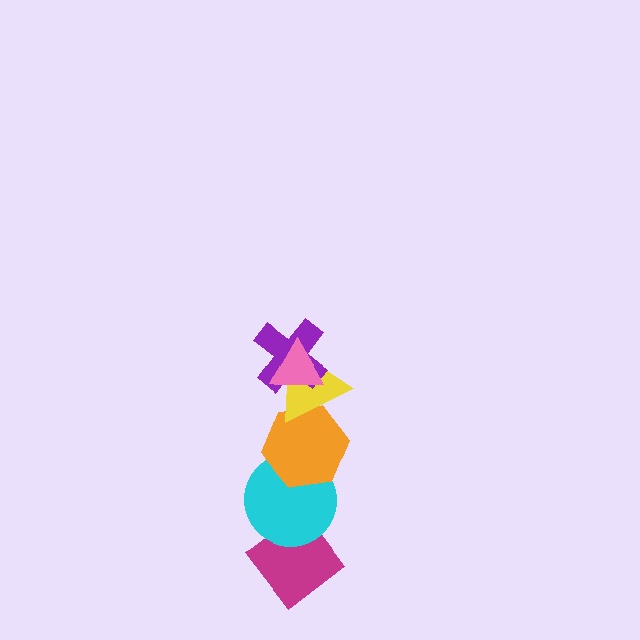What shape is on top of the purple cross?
The pink triangle is on top of the purple cross.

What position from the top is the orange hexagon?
The orange hexagon is 4th from the top.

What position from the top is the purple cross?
The purple cross is 2nd from the top.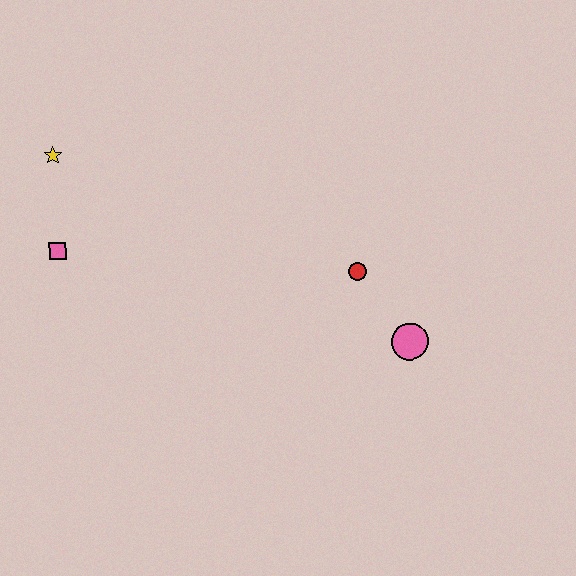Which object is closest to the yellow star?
The pink square is closest to the yellow star.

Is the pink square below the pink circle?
No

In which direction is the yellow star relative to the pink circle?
The yellow star is to the left of the pink circle.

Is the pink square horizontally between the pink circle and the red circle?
No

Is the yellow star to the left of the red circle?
Yes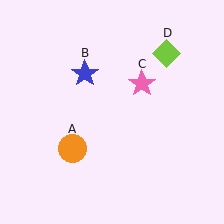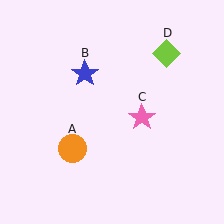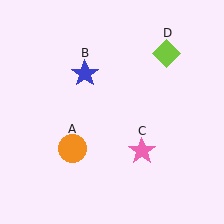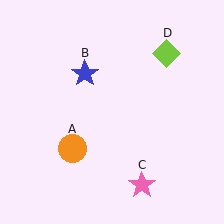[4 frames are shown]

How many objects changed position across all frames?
1 object changed position: pink star (object C).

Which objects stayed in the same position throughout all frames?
Orange circle (object A) and blue star (object B) and lime diamond (object D) remained stationary.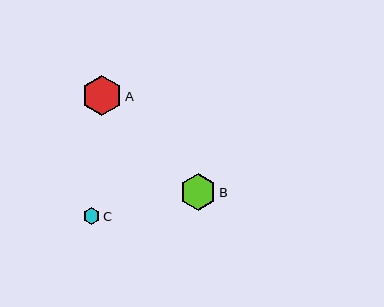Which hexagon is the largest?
Hexagon A is the largest with a size of approximately 40 pixels.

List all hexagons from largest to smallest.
From largest to smallest: A, B, C.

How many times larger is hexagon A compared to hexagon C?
Hexagon A is approximately 2.5 times the size of hexagon C.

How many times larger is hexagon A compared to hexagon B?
Hexagon A is approximately 1.1 times the size of hexagon B.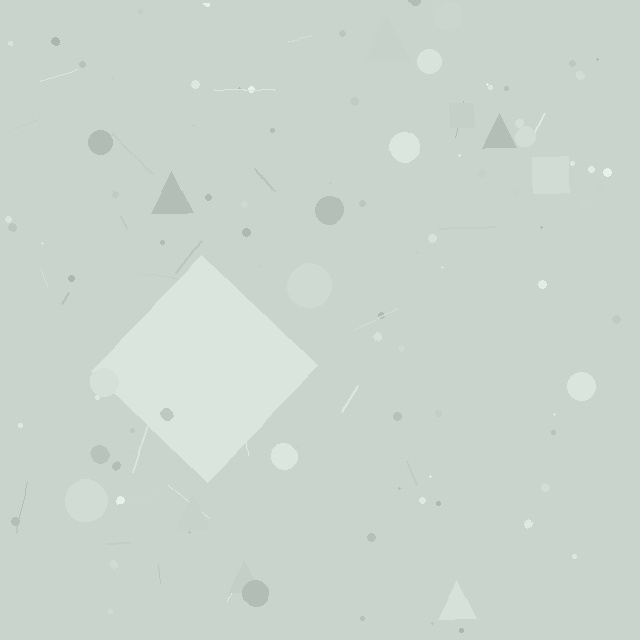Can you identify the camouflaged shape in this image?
The camouflaged shape is a diamond.